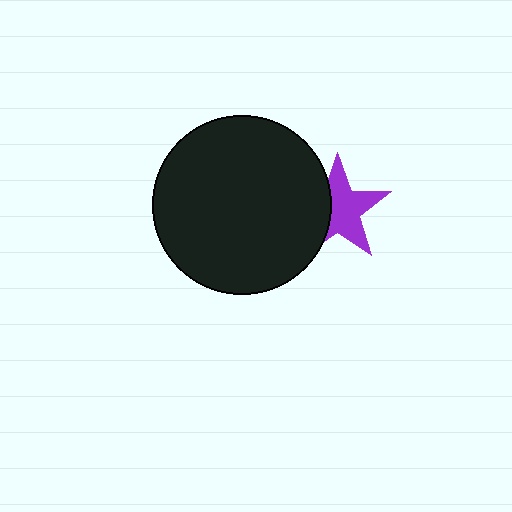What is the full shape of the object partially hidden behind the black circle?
The partially hidden object is a purple star.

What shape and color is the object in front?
The object in front is a black circle.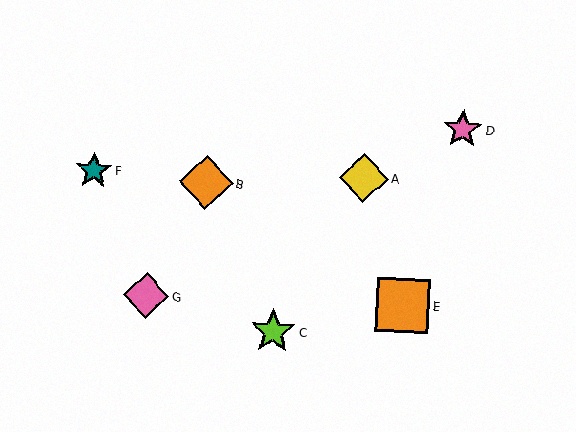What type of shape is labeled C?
Shape C is a lime star.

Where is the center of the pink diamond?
The center of the pink diamond is at (146, 295).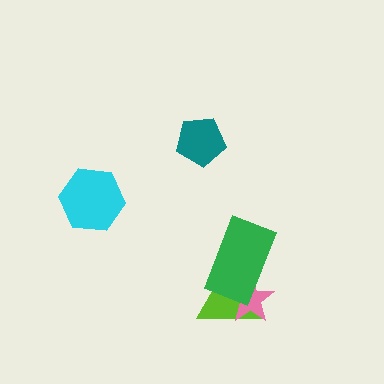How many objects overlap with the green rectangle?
2 objects overlap with the green rectangle.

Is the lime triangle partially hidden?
Yes, it is partially covered by another shape.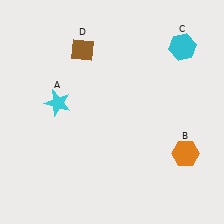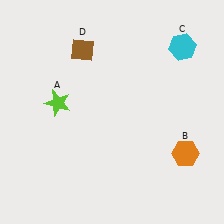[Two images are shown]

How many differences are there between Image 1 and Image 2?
There is 1 difference between the two images.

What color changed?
The star (A) changed from cyan in Image 1 to lime in Image 2.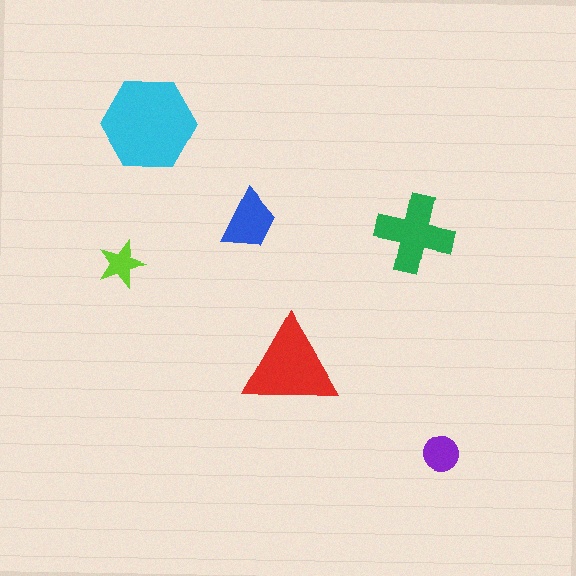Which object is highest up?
The cyan hexagon is topmost.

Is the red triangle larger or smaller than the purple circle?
Larger.